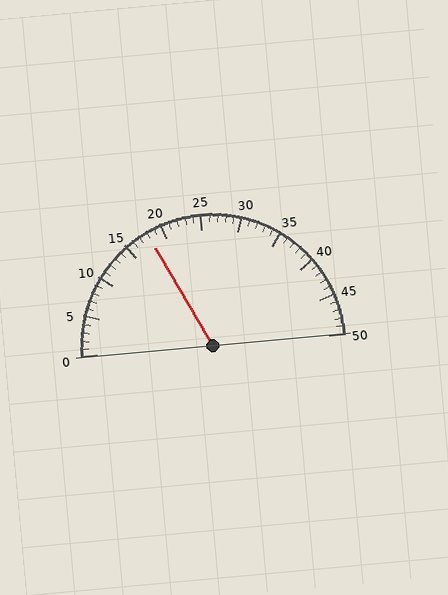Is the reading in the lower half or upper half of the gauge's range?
The reading is in the lower half of the range (0 to 50).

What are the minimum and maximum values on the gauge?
The gauge ranges from 0 to 50.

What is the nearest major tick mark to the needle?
The nearest major tick mark is 20.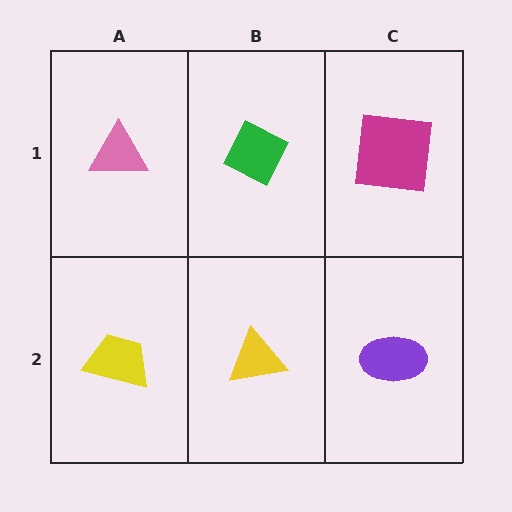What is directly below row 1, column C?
A purple ellipse.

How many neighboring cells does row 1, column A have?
2.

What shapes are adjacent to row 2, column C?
A magenta square (row 1, column C), a yellow triangle (row 2, column B).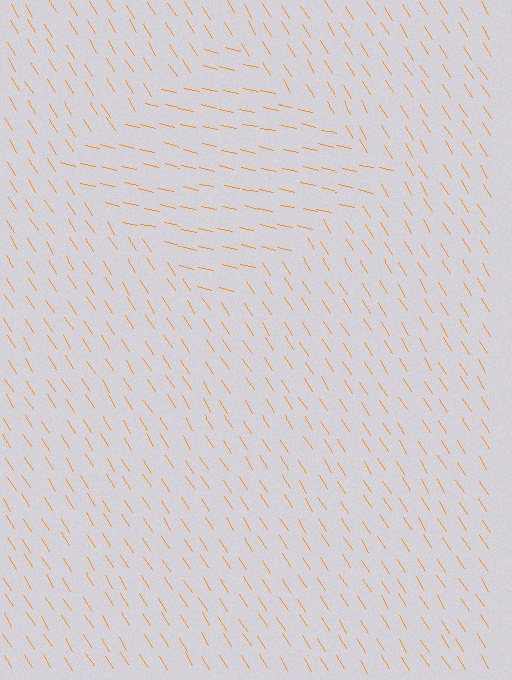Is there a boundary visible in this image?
Yes, there is a texture boundary formed by a change in line orientation.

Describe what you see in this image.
The image is filled with small orange line segments. A diamond region in the image has lines oriented differently from the surrounding lines, creating a visible texture boundary.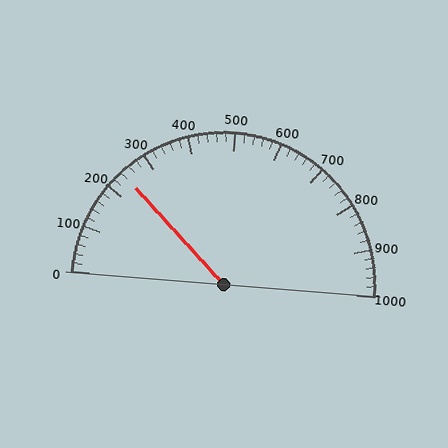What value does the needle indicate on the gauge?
The needle indicates approximately 240.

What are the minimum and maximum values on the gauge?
The gauge ranges from 0 to 1000.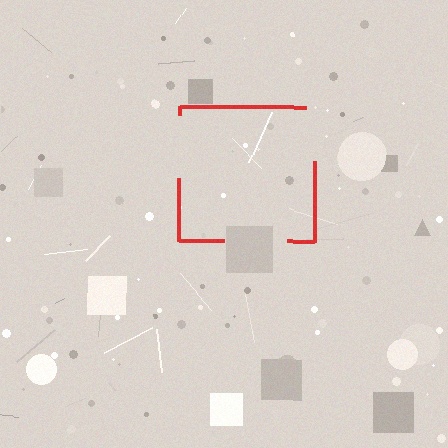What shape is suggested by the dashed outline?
The dashed outline suggests a square.